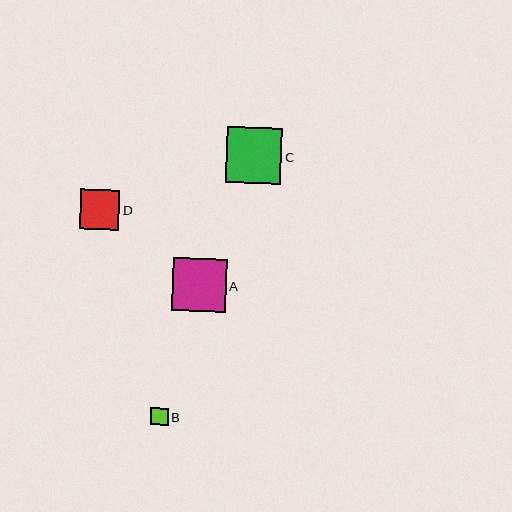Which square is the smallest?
Square B is the smallest with a size of approximately 17 pixels.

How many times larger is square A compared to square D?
Square A is approximately 1.3 times the size of square D.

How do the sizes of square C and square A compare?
Square C and square A are approximately the same size.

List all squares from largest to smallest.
From largest to smallest: C, A, D, B.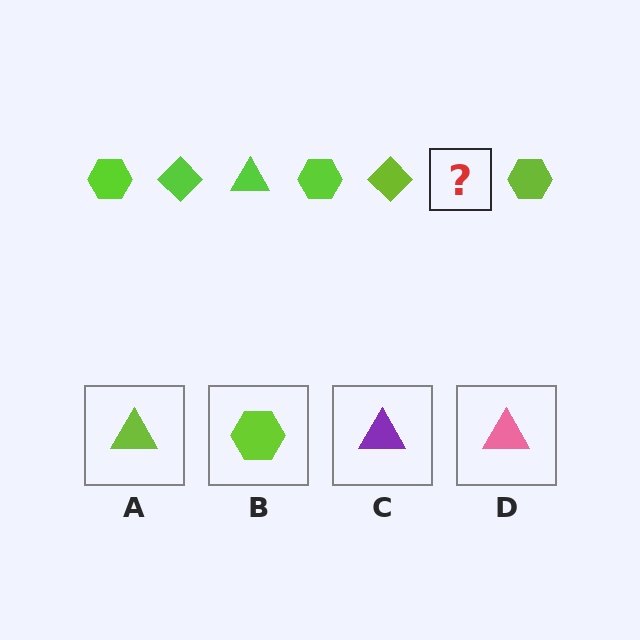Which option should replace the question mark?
Option A.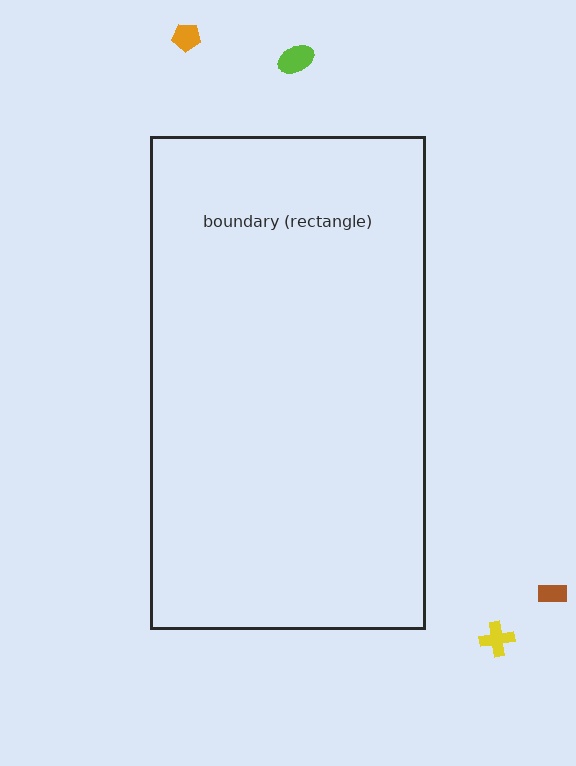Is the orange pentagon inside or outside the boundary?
Outside.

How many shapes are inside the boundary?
0 inside, 4 outside.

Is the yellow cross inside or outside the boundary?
Outside.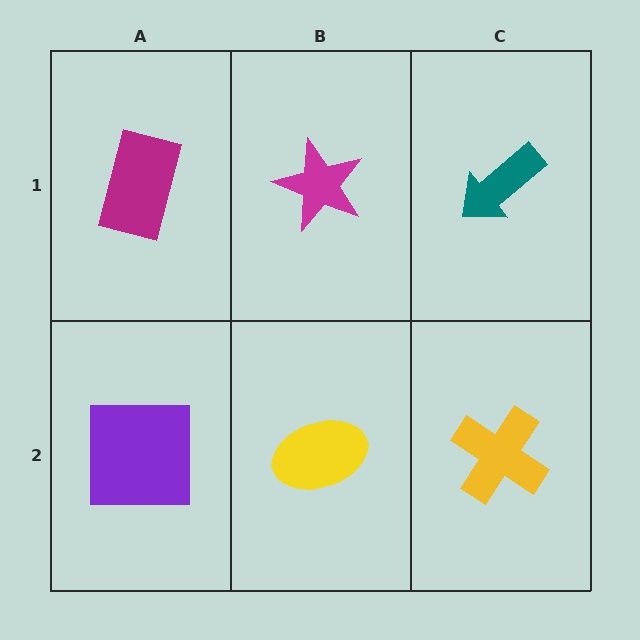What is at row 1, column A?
A magenta rectangle.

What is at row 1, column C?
A teal arrow.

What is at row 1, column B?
A magenta star.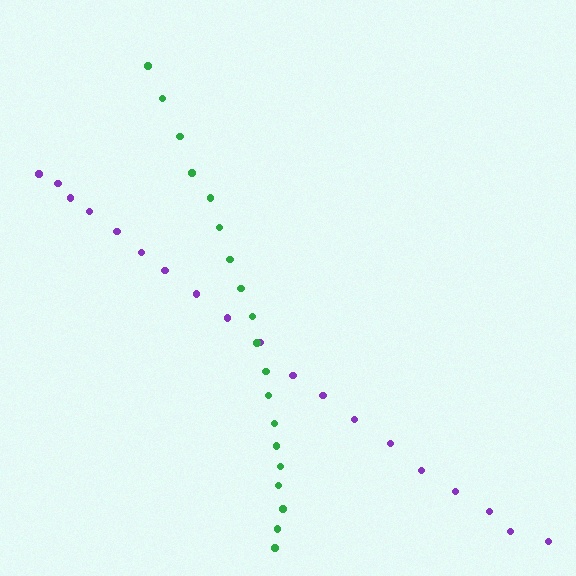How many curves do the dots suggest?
There are 2 distinct paths.